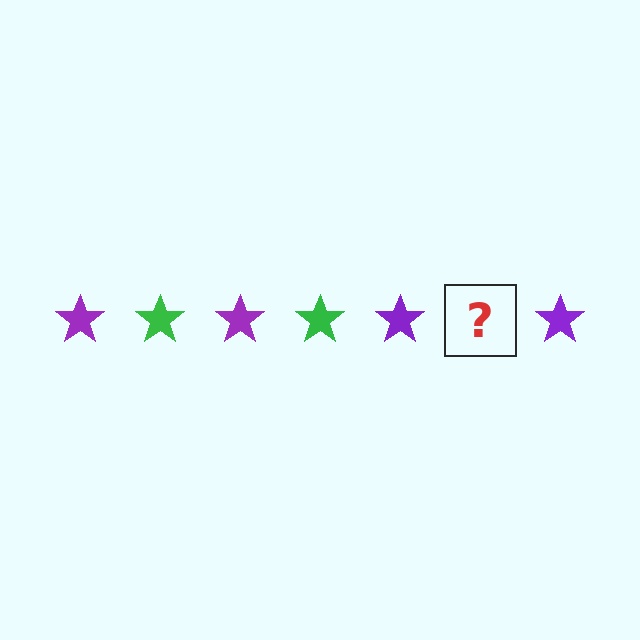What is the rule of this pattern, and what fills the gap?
The rule is that the pattern cycles through purple, green stars. The gap should be filled with a green star.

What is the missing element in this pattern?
The missing element is a green star.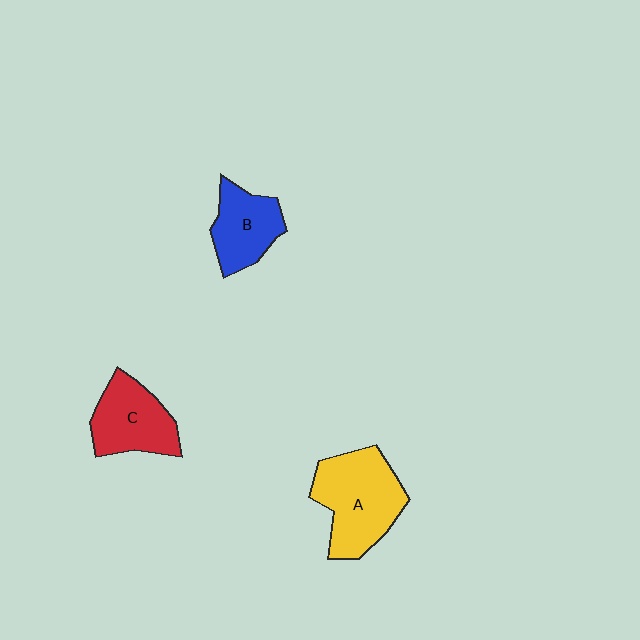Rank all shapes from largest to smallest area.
From largest to smallest: A (yellow), C (red), B (blue).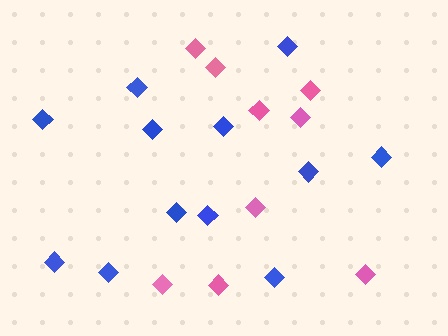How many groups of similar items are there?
There are 2 groups: one group of blue diamonds (12) and one group of pink diamonds (9).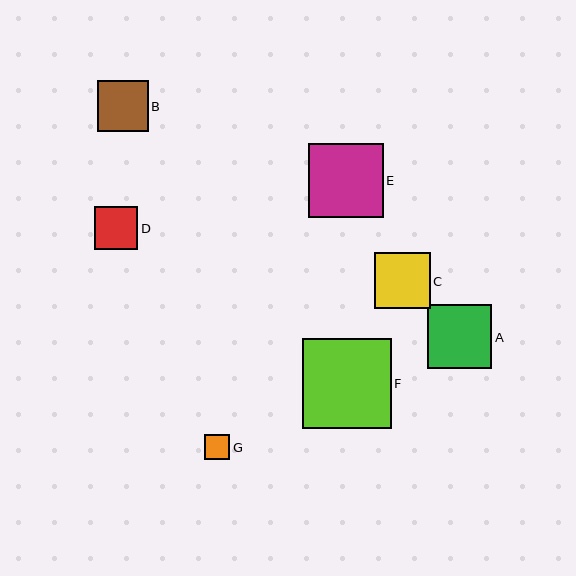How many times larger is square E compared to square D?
Square E is approximately 1.7 times the size of square D.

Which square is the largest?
Square F is the largest with a size of approximately 89 pixels.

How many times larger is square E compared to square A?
Square E is approximately 1.1 times the size of square A.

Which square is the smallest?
Square G is the smallest with a size of approximately 26 pixels.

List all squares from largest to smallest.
From largest to smallest: F, E, A, C, B, D, G.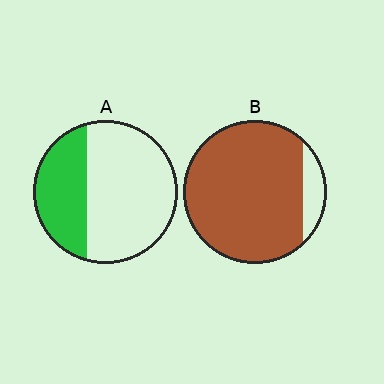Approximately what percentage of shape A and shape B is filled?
A is approximately 35% and B is approximately 90%.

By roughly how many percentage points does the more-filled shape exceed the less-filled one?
By roughly 55 percentage points (B over A).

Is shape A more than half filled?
No.